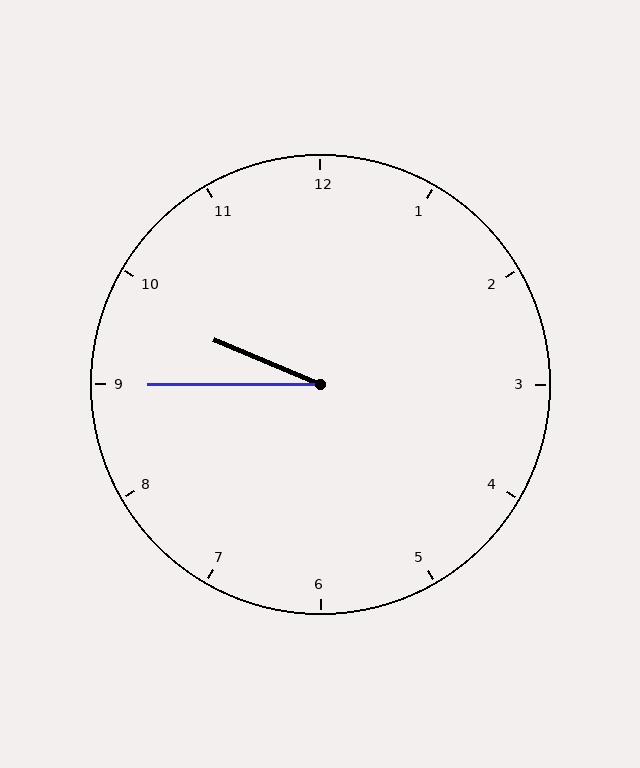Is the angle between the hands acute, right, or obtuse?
It is acute.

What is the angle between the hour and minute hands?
Approximately 22 degrees.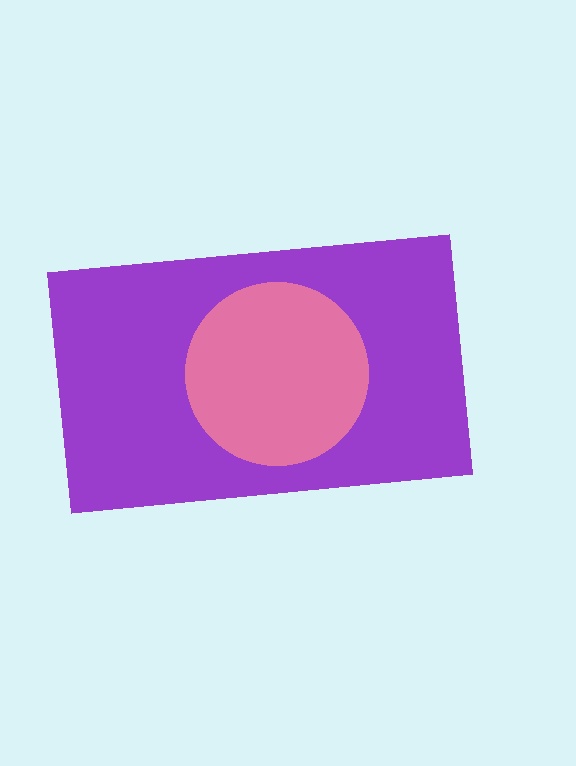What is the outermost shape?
The purple rectangle.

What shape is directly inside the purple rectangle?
The pink circle.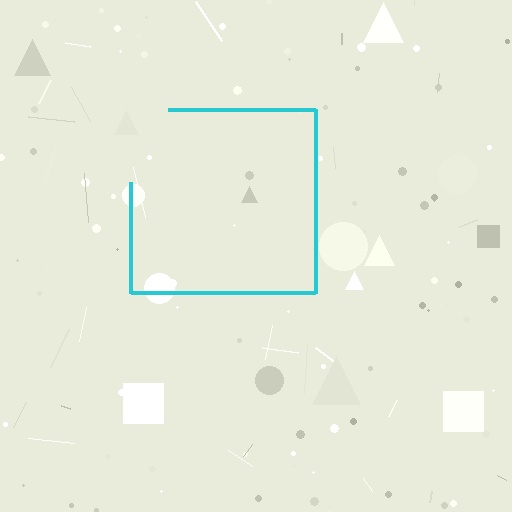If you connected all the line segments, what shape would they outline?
They would outline a square.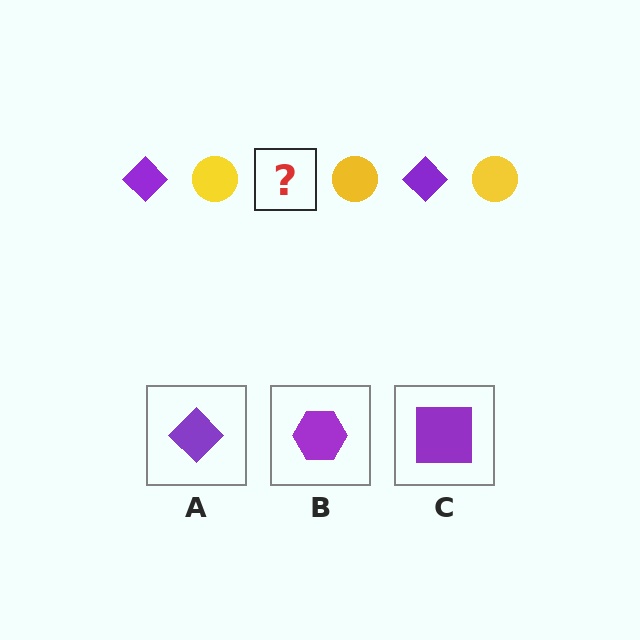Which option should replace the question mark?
Option A.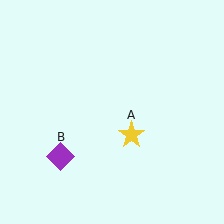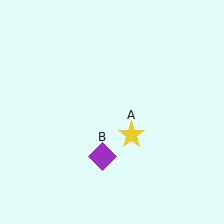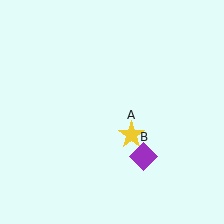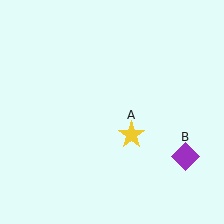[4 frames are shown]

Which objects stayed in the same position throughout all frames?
Yellow star (object A) remained stationary.